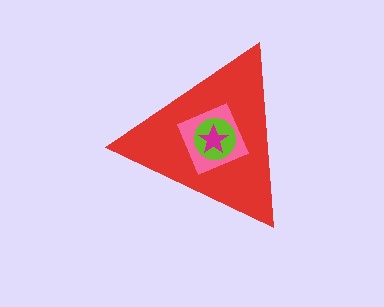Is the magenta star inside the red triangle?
Yes.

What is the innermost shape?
The magenta star.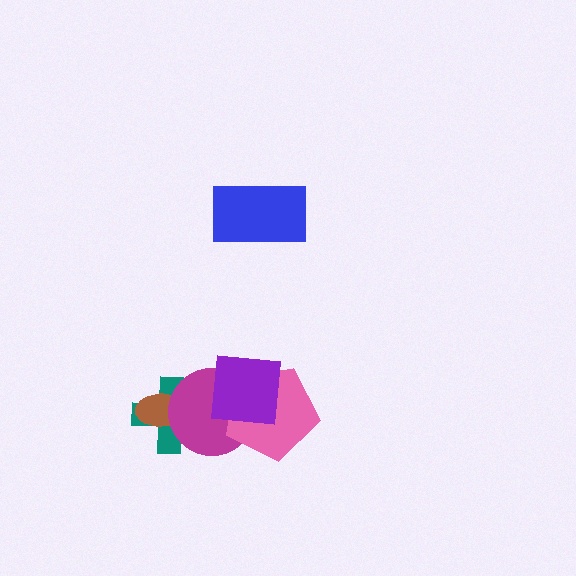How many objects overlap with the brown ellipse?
2 objects overlap with the brown ellipse.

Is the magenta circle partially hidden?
Yes, it is partially covered by another shape.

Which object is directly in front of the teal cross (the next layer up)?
The brown ellipse is directly in front of the teal cross.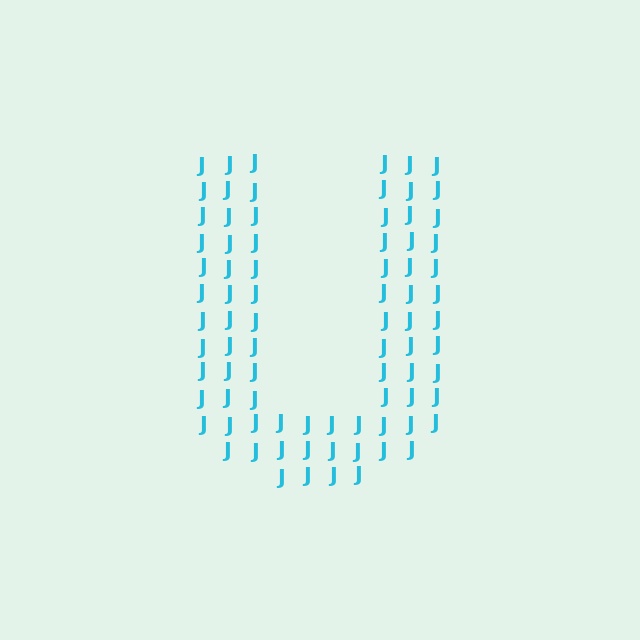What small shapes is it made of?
It is made of small letter J's.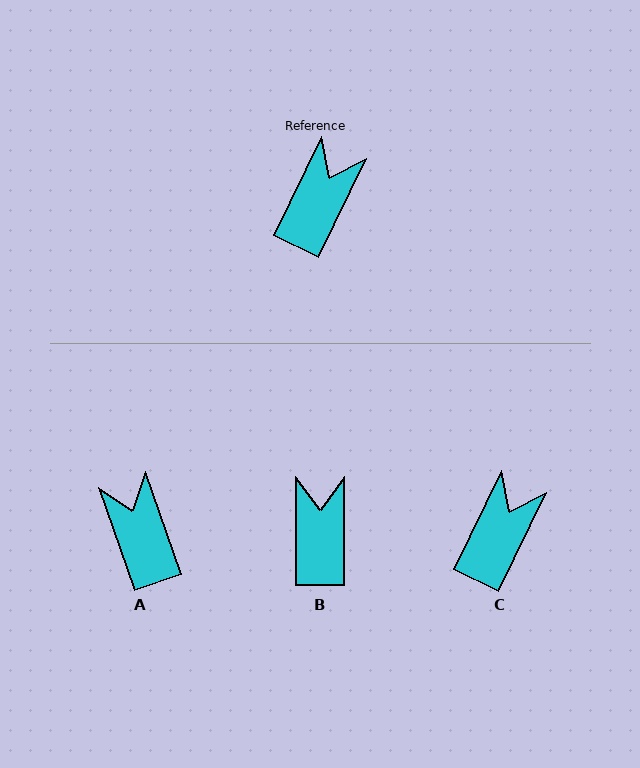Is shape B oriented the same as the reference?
No, it is off by about 26 degrees.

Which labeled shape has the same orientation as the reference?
C.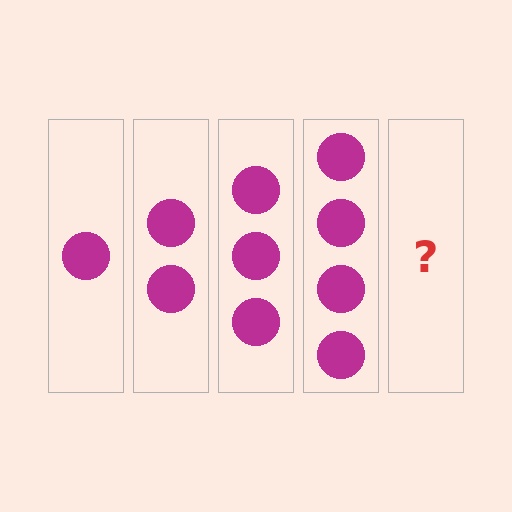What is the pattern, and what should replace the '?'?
The pattern is that each step adds one more circle. The '?' should be 5 circles.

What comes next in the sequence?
The next element should be 5 circles.